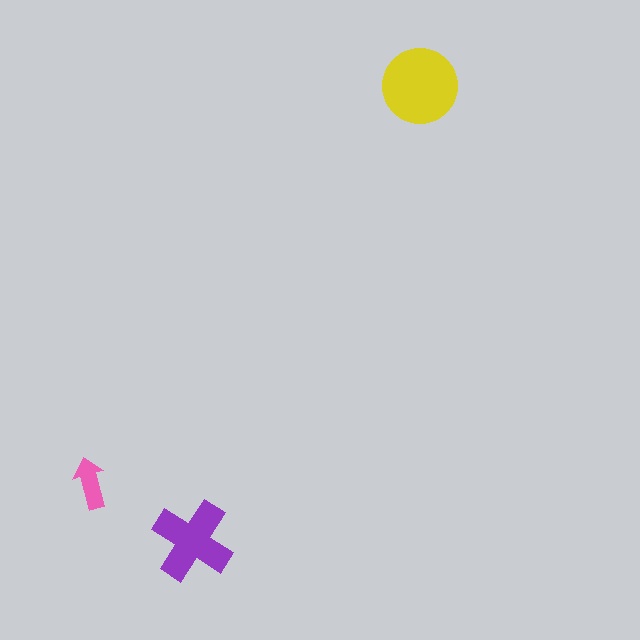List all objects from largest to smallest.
The yellow circle, the purple cross, the pink arrow.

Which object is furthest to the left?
The pink arrow is leftmost.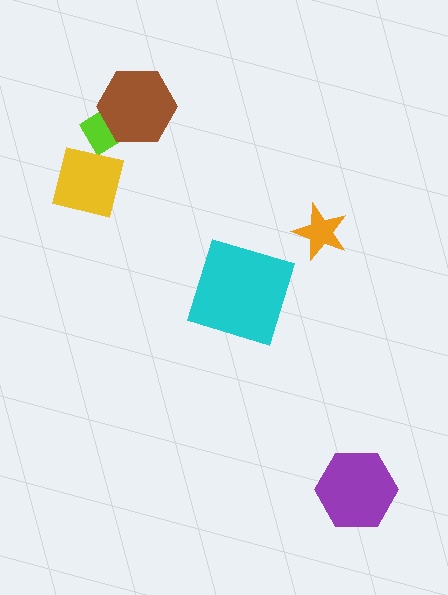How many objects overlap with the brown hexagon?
1 object overlaps with the brown hexagon.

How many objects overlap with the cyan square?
0 objects overlap with the cyan square.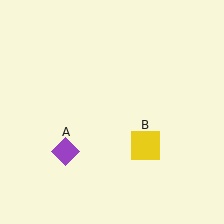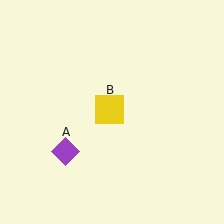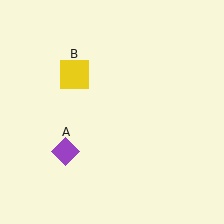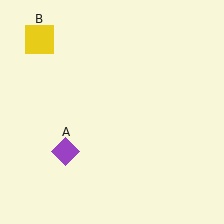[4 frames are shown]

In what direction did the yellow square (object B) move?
The yellow square (object B) moved up and to the left.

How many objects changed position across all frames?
1 object changed position: yellow square (object B).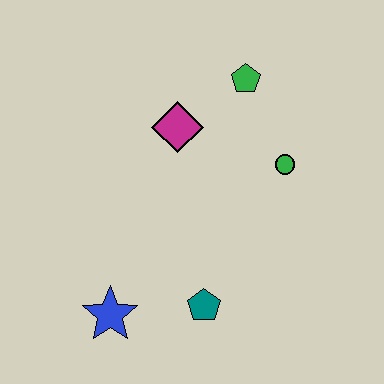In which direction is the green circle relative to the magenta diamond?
The green circle is to the right of the magenta diamond.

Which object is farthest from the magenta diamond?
The blue star is farthest from the magenta diamond.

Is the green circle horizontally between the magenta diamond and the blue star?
No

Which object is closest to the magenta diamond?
The green pentagon is closest to the magenta diamond.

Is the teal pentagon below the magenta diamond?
Yes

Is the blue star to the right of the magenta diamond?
No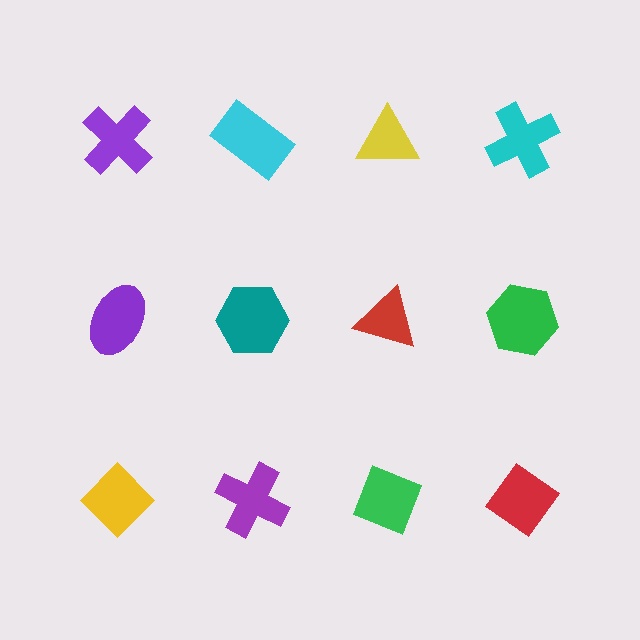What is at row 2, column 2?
A teal hexagon.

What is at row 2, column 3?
A red triangle.